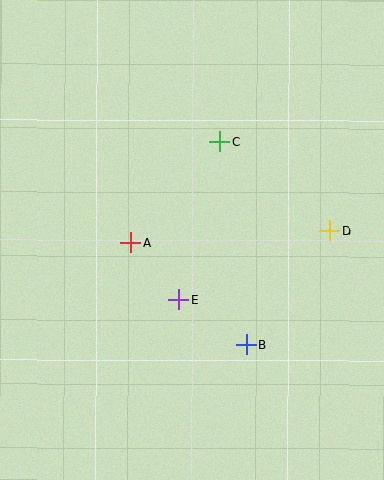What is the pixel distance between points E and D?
The distance between E and D is 166 pixels.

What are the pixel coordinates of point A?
Point A is at (131, 242).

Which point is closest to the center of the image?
Point E at (178, 300) is closest to the center.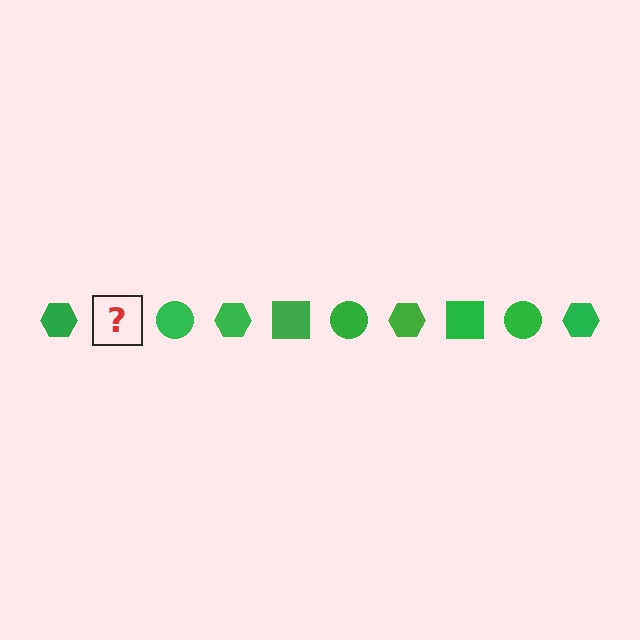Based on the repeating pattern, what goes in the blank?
The blank should be a green square.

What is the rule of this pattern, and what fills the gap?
The rule is that the pattern cycles through hexagon, square, circle shapes in green. The gap should be filled with a green square.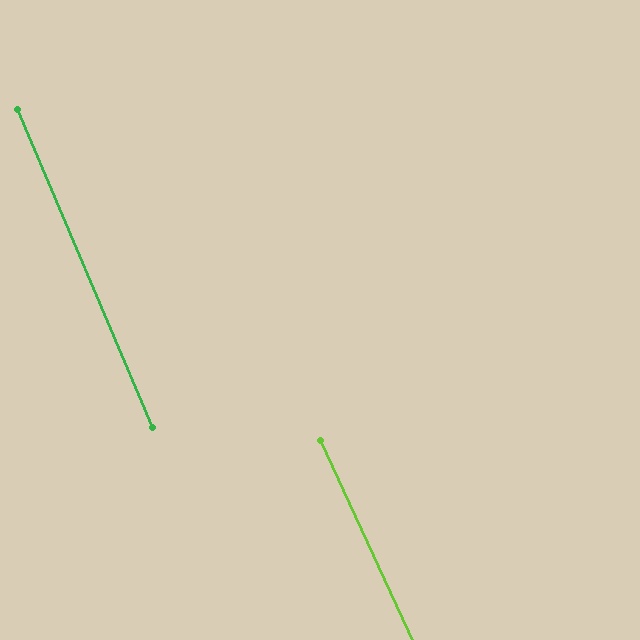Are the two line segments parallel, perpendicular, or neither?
Parallel — their directions differ by only 1.7°.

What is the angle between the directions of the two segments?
Approximately 2 degrees.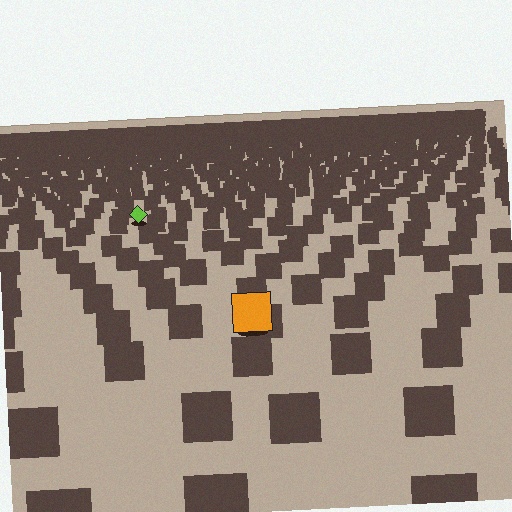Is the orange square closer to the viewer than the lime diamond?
Yes. The orange square is closer — you can tell from the texture gradient: the ground texture is coarser near it.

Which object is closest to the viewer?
The orange square is closest. The texture marks near it are larger and more spread out.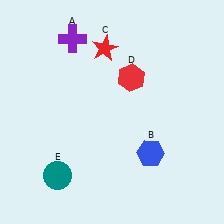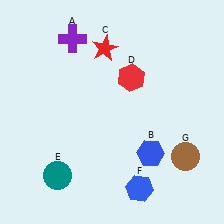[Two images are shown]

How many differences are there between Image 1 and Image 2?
There are 2 differences between the two images.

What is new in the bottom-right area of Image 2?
A brown circle (G) was added in the bottom-right area of Image 2.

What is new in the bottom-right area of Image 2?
A blue hexagon (F) was added in the bottom-right area of Image 2.